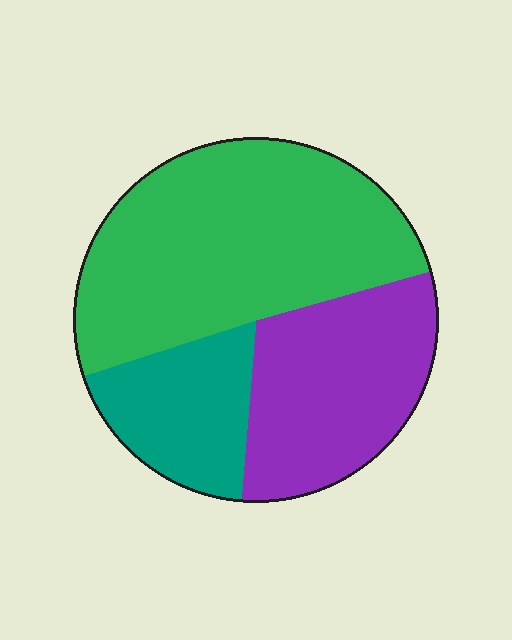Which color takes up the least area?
Teal, at roughly 20%.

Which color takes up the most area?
Green, at roughly 50%.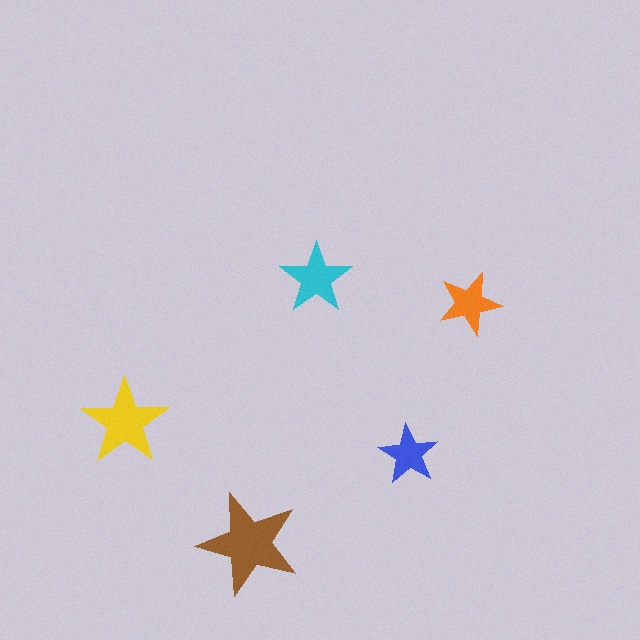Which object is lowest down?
The brown star is bottommost.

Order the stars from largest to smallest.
the brown one, the yellow one, the cyan one, the orange one, the blue one.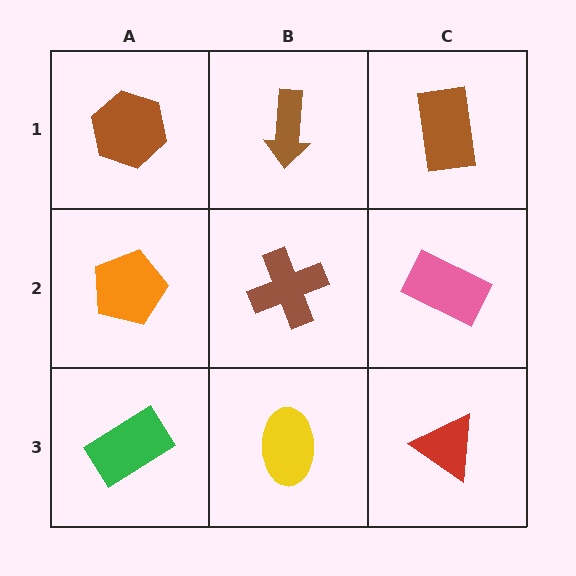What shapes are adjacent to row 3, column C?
A pink rectangle (row 2, column C), a yellow ellipse (row 3, column B).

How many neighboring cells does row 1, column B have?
3.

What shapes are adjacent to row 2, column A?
A brown hexagon (row 1, column A), a green rectangle (row 3, column A), a brown cross (row 2, column B).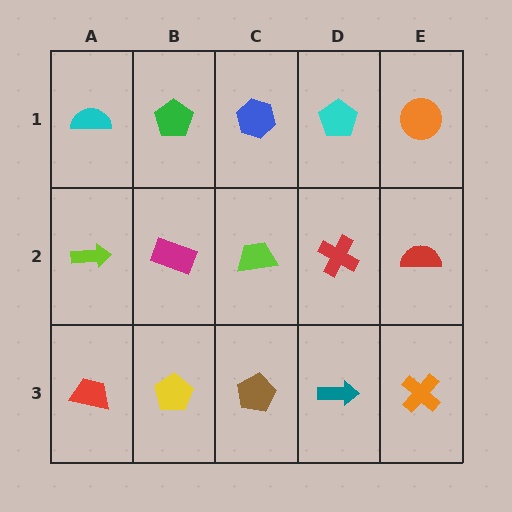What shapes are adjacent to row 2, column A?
A cyan semicircle (row 1, column A), a red trapezoid (row 3, column A), a magenta rectangle (row 2, column B).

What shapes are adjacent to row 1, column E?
A red semicircle (row 2, column E), a cyan pentagon (row 1, column D).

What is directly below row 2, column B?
A yellow pentagon.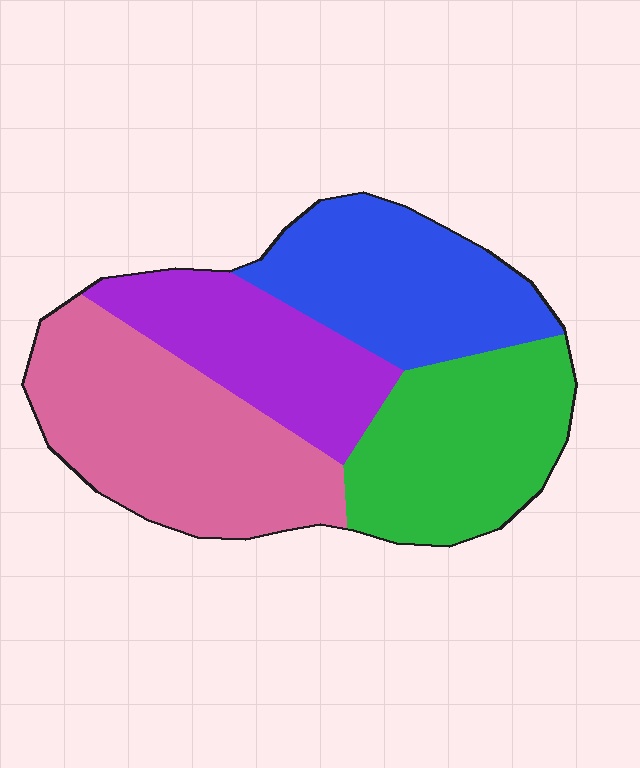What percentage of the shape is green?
Green covers 25% of the shape.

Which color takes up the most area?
Pink, at roughly 30%.